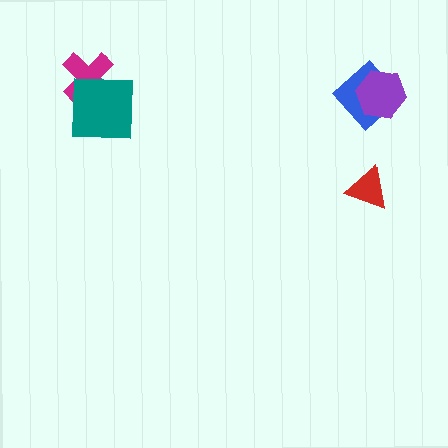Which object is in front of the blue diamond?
The purple hexagon is in front of the blue diamond.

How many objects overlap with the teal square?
1 object overlaps with the teal square.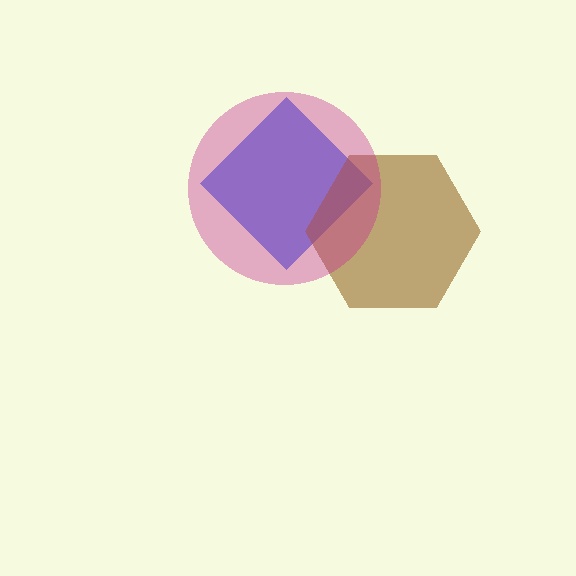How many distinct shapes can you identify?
There are 3 distinct shapes: a blue diamond, a brown hexagon, a magenta circle.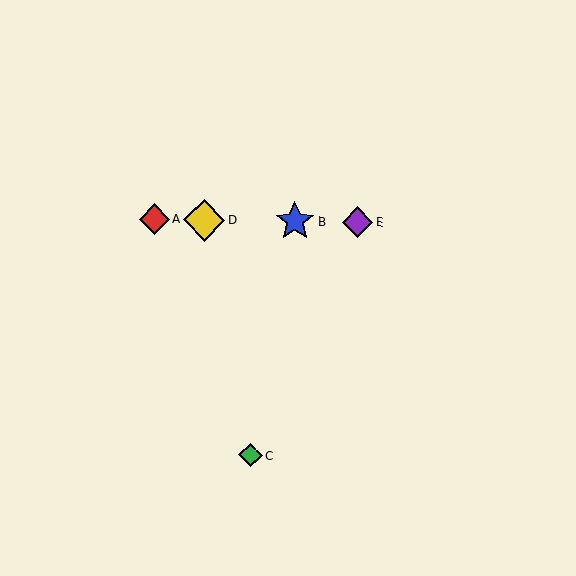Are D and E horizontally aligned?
Yes, both are at y≈220.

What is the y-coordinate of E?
Object E is at y≈222.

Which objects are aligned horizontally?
Objects A, B, D, E are aligned horizontally.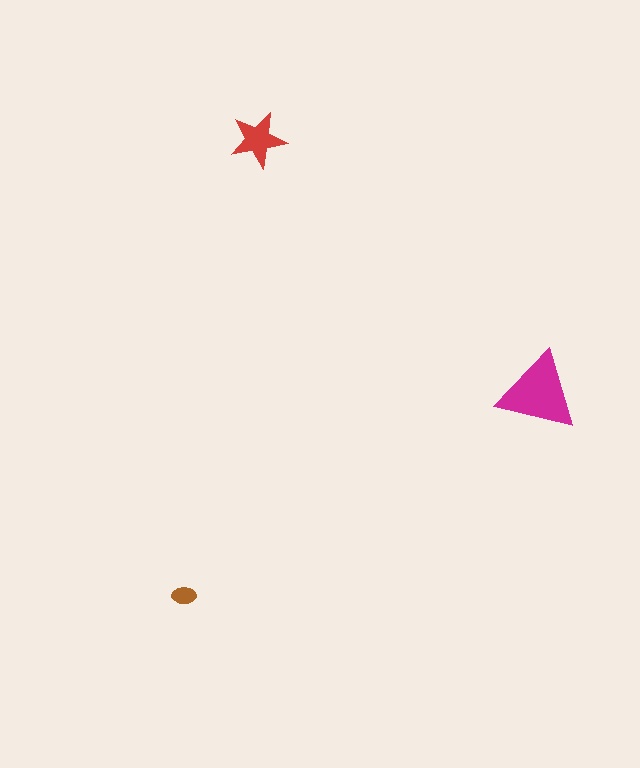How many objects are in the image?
There are 3 objects in the image.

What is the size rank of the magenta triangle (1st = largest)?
1st.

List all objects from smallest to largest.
The brown ellipse, the red star, the magenta triangle.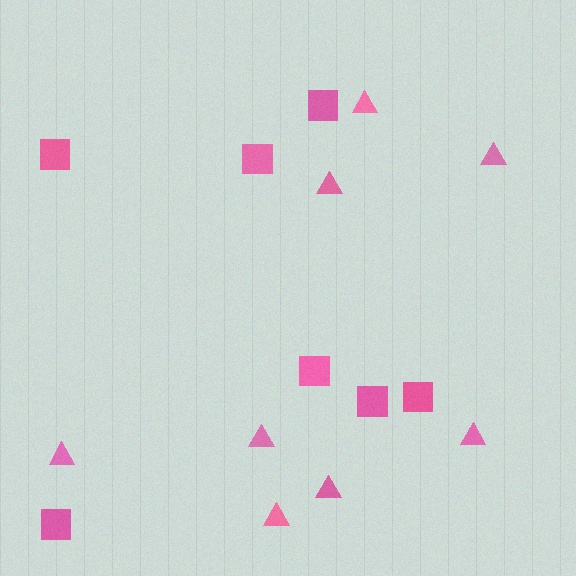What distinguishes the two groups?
There are 2 groups: one group of triangles (8) and one group of squares (7).